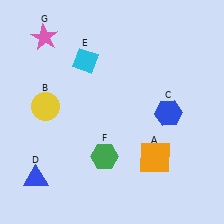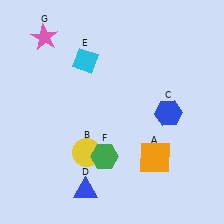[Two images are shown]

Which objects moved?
The objects that moved are: the yellow circle (B), the blue triangle (D).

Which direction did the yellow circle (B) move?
The yellow circle (B) moved down.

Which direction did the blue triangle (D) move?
The blue triangle (D) moved right.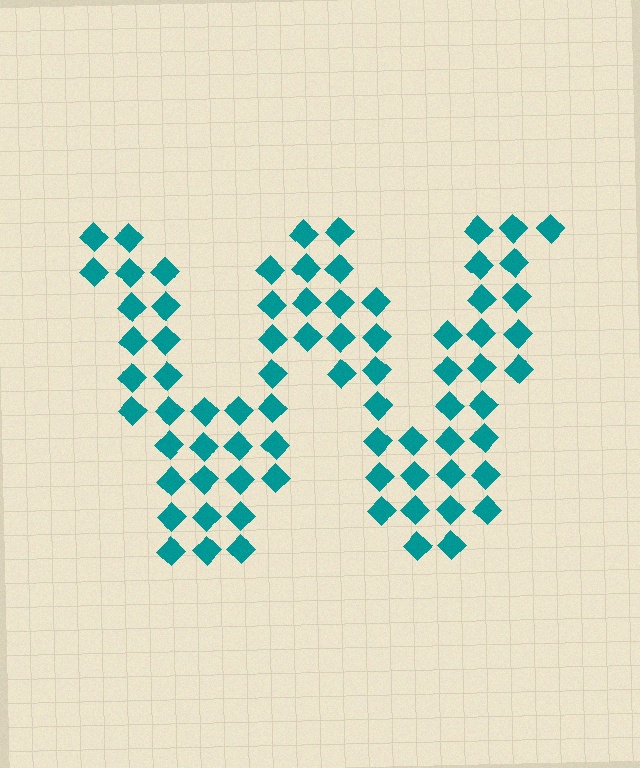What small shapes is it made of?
It is made of small diamonds.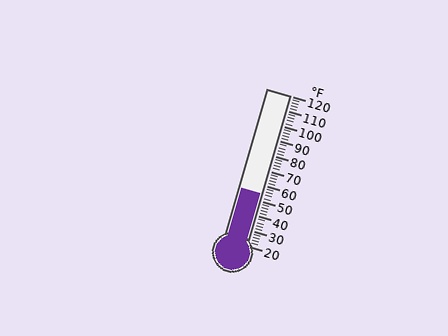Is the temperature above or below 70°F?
The temperature is below 70°F.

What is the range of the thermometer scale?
The thermometer scale ranges from 20°F to 120°F.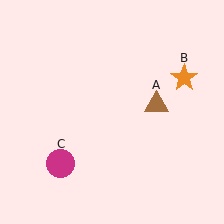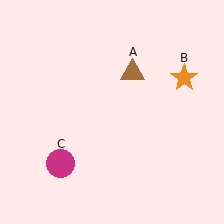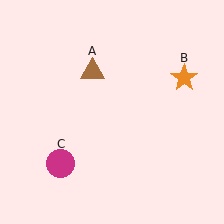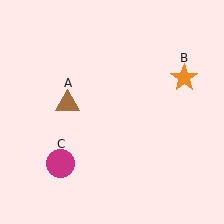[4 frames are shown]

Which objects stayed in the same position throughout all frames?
Orange star (object B) and magenta circle (object C) remained stationary.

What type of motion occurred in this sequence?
The brown triangle (object A) rotated counterclockwise around the center of the scene.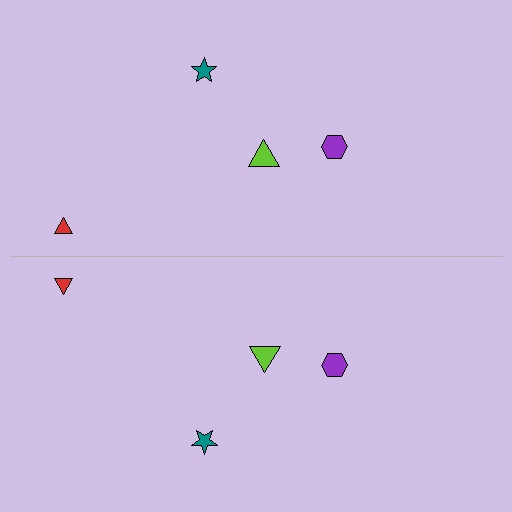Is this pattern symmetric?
Yes, this pattern has bilateral (reflection) symmetry.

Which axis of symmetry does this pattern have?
The pattern has a horizontal axis of symmetry running through the center of the image.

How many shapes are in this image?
There are 8 shapes in this image.